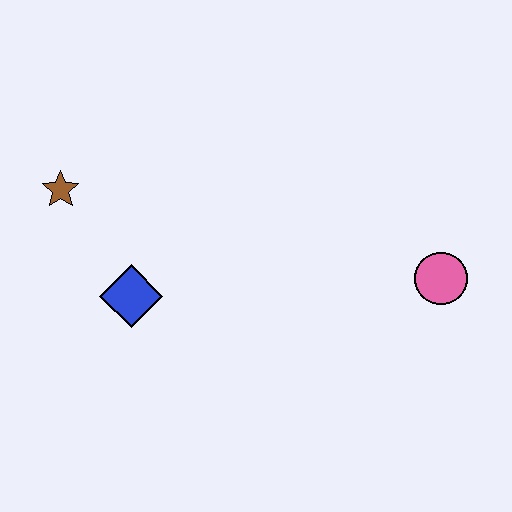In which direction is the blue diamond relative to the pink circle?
The blue diamond is to the left of the pink circle.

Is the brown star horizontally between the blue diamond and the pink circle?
No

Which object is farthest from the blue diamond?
The pink circle is farthest from the blue diamond.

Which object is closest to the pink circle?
The blue diamond is closest to the pink circle.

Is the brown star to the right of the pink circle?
No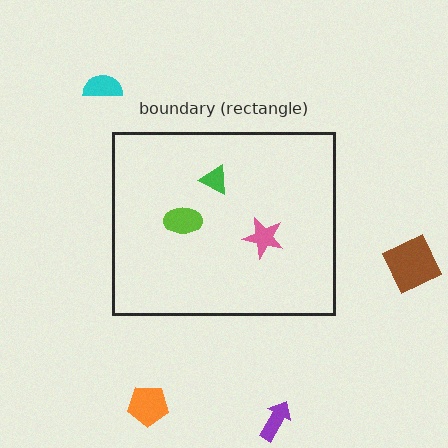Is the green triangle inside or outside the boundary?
Inside.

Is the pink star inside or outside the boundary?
Inside.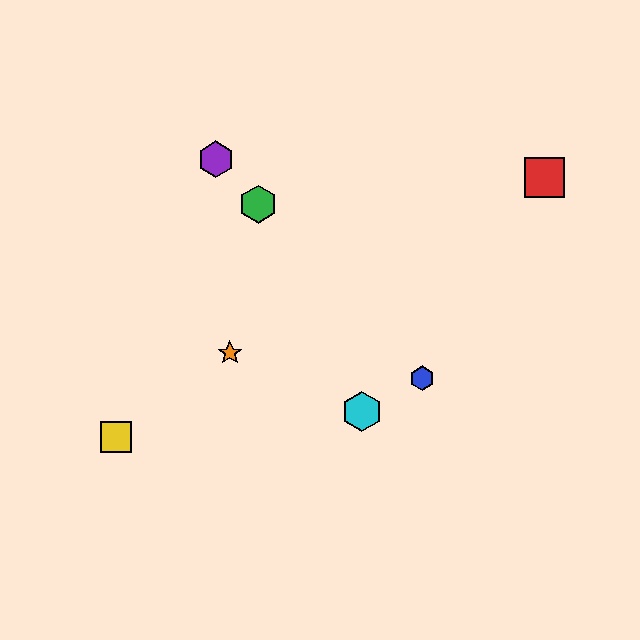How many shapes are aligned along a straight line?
3 shapes (the blue hexagon, the green hexagon, the purple hexagon) are aligned along a straight line.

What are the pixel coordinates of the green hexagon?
The green hexagon is at (258, 204).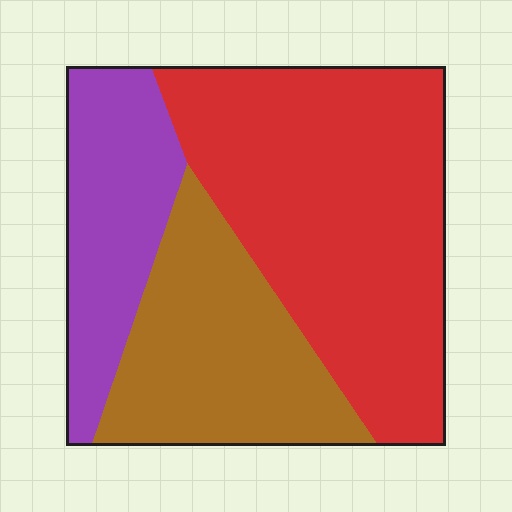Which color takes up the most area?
Red, at roughly 50%.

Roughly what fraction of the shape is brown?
Brown takes up about one quarter (1/4) of the shape.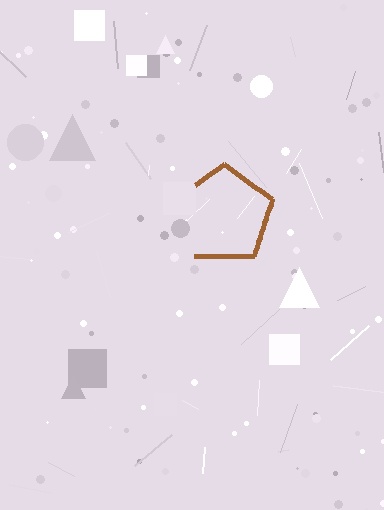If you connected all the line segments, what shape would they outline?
They would outline a pentagon.